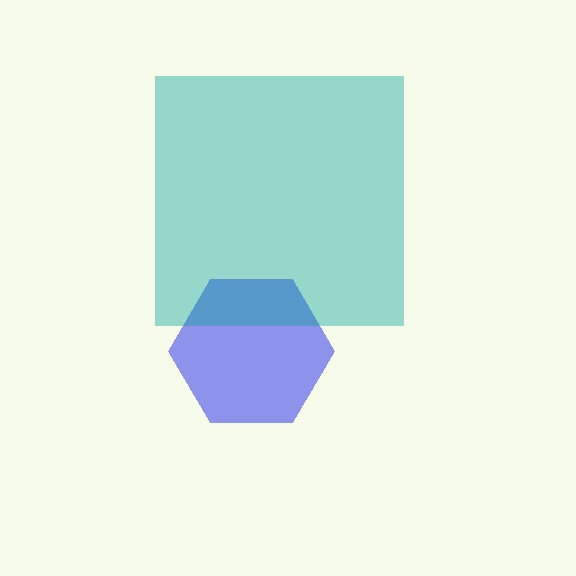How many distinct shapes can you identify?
There are 2 distinct shapes: a blue hexagon, a teal square.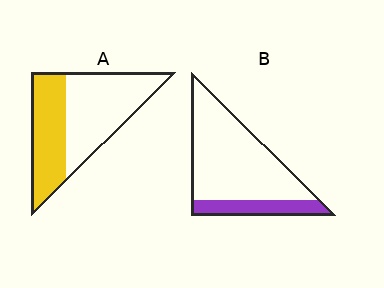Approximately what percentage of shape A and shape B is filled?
A is approximately 40% and B is approximately 20%.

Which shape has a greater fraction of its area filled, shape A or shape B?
Shape A.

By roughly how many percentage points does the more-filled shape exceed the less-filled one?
By roughly 20 percentage points (A over B).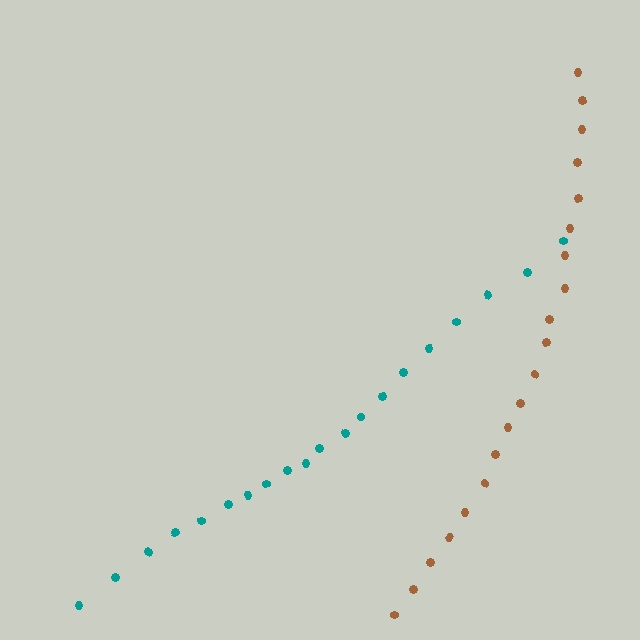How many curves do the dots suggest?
There are 2 distinct paths.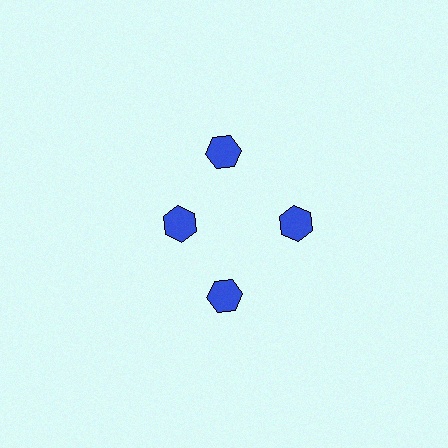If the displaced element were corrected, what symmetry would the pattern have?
It would have 4-fold rotational symmetry — the pattern would map onto itself every 90 degrees.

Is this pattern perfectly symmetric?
No. The 4 blue hexagons are arranged in a ring, but one element near the 9 o'clock position is pulled inward toward the center, breaking the 4-fold rotational symmetry.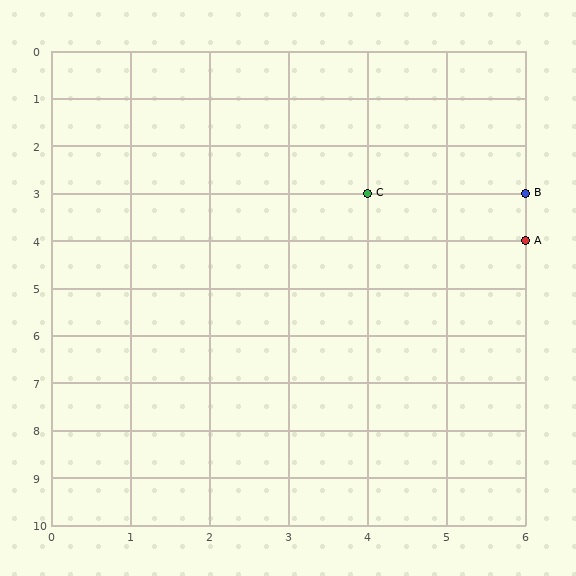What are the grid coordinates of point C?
Point C is at grid coordinates (4, 3).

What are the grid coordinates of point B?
Point B is at grid coordinates (6, 3).